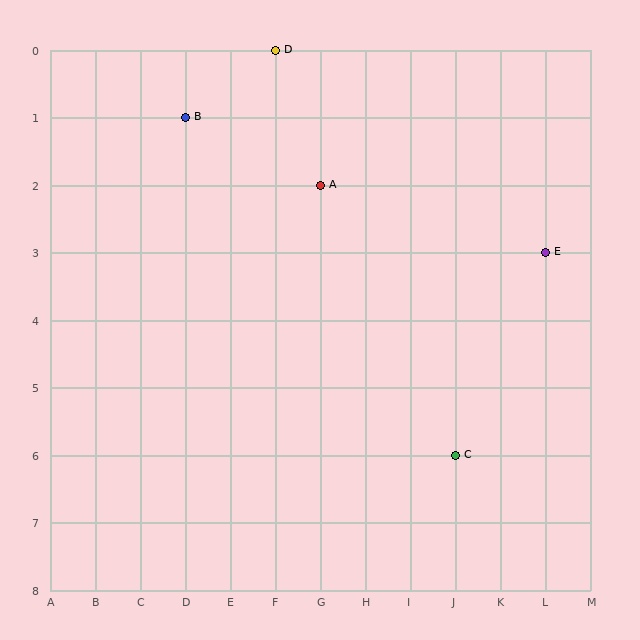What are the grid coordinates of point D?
Point D is at grid coordinates (F, 0).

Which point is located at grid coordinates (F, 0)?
Point D is at (F, 0).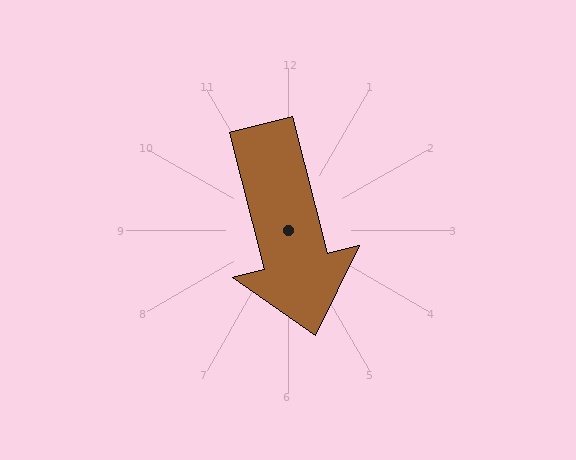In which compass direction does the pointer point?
South.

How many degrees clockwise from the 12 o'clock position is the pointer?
Approximately 166 degrees.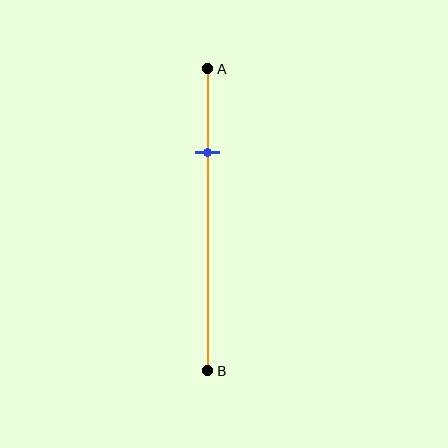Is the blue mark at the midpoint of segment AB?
No, the mark is at about 30% from A, not at the 50% midpoint.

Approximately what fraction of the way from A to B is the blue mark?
The blue mark is approximately 30% of the way from A to B.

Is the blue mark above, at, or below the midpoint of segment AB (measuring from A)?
The blue mark is above the midpoint of segment AB.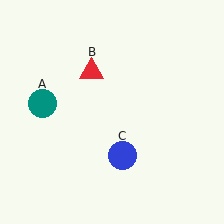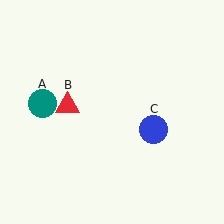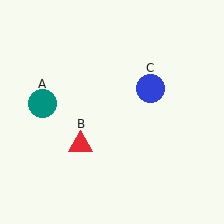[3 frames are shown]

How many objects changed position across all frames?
2 objects changed position: red triangle (object B), blue circle (object C).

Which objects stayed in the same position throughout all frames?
Teal circle (object A) remained stationary.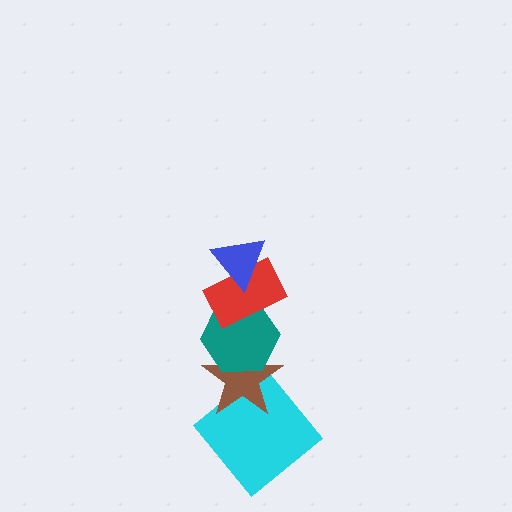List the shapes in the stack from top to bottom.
From top to bottom: the blue triangle, the red rectangle, the teal hexagon, the brown star, the cyan diamond.